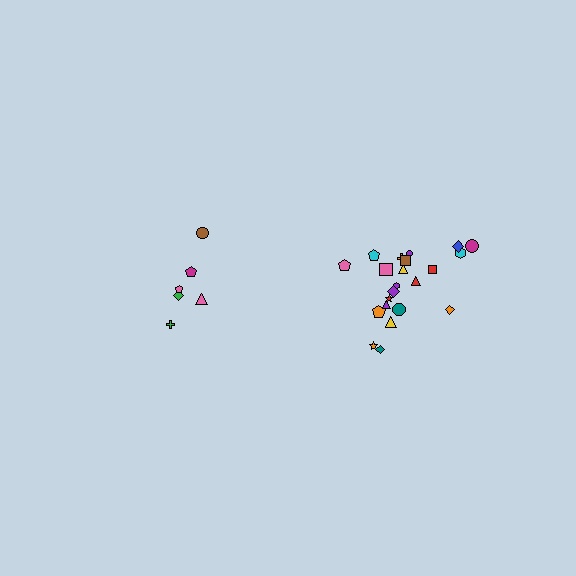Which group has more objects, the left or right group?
The right group.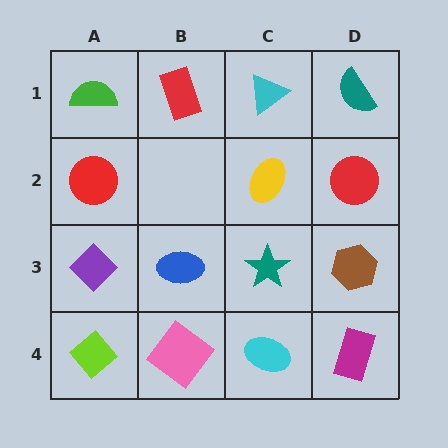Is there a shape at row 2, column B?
No, that cell is empty.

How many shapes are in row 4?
4 shapes.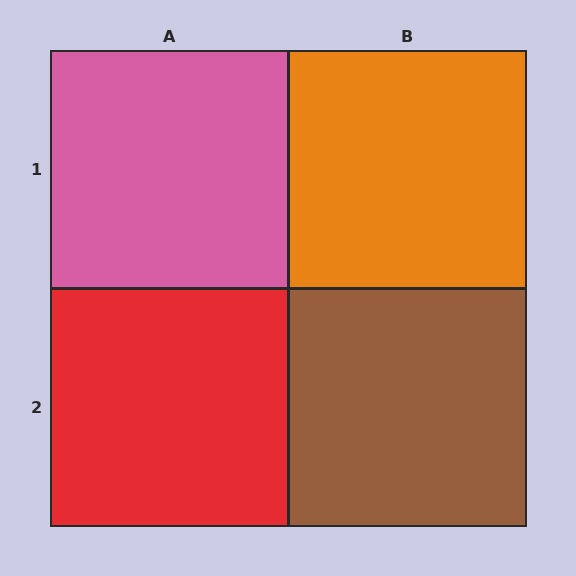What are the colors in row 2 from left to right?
Red, brown.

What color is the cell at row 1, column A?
Pink.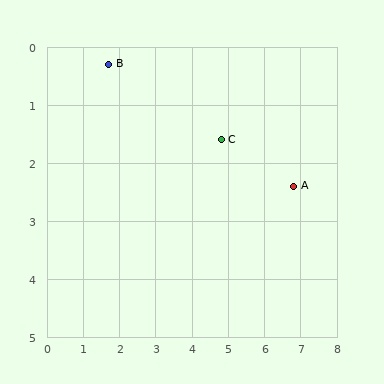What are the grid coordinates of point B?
Point B is at approximately (1.7, 0.3).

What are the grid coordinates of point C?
Point C is at approximately (4.8, 1.6).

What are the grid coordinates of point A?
Point A is at approximately (6.8, 2.4).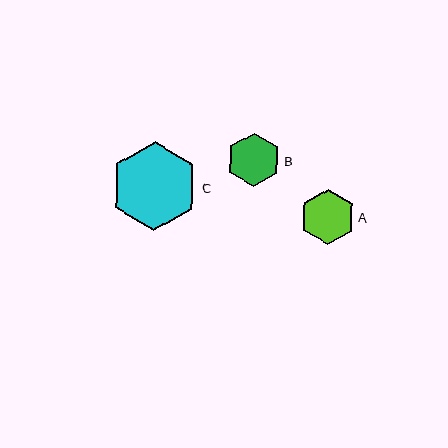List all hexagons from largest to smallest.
From largest to smallest: C, A, B.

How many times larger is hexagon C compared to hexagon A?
Hexagon C is approximately 1.6 times the size of hexagon A.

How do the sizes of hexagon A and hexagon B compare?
Hexagon A and hexagon B are approximately the same size.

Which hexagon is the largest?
Hexagon C is the largest with a size of approximately 89 pixels.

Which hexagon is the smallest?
Hexagon B is the smallest with a size of approximately 54 pixels.